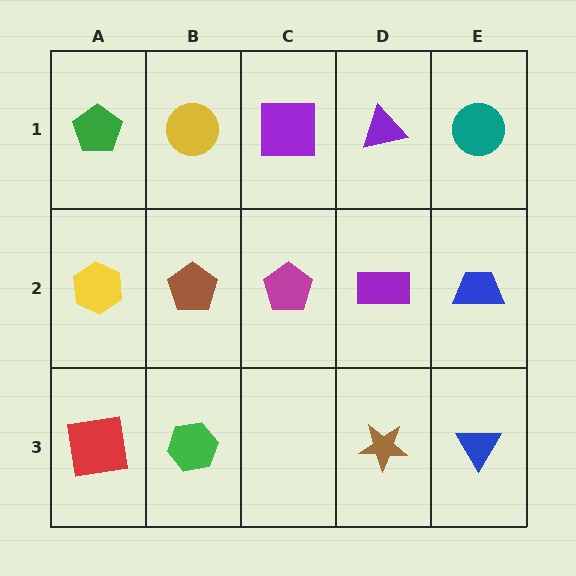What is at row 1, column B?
A yellow circle.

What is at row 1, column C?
A purple square.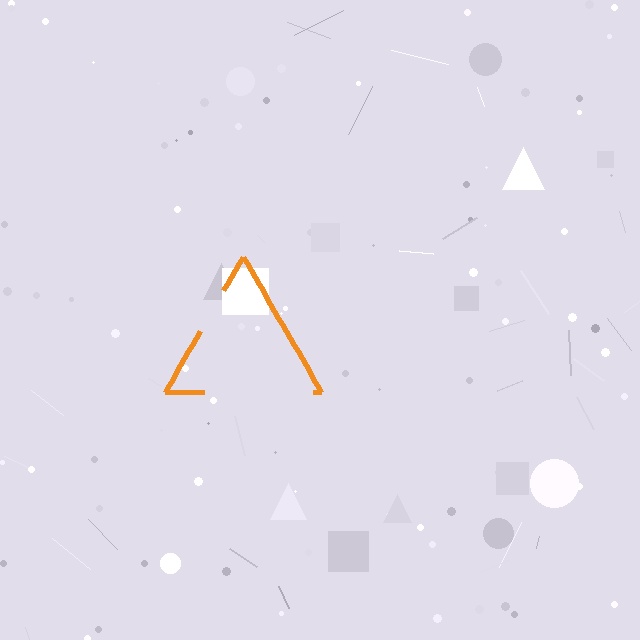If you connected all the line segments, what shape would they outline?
They would outline a triangle.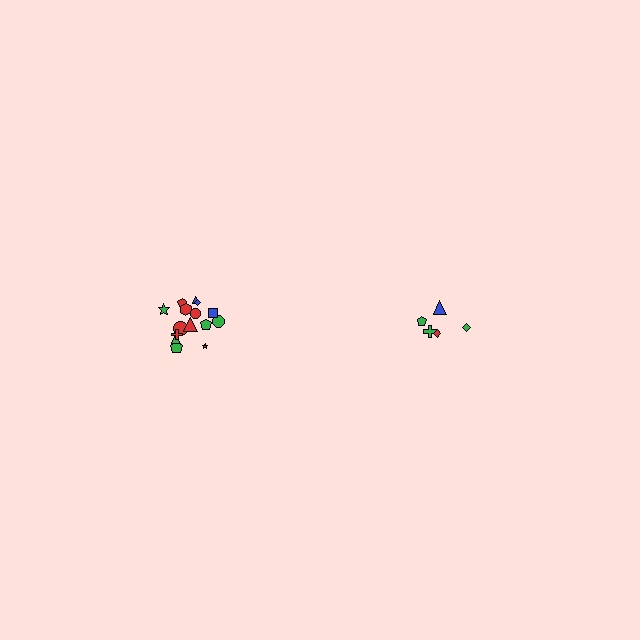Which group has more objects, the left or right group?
The left group.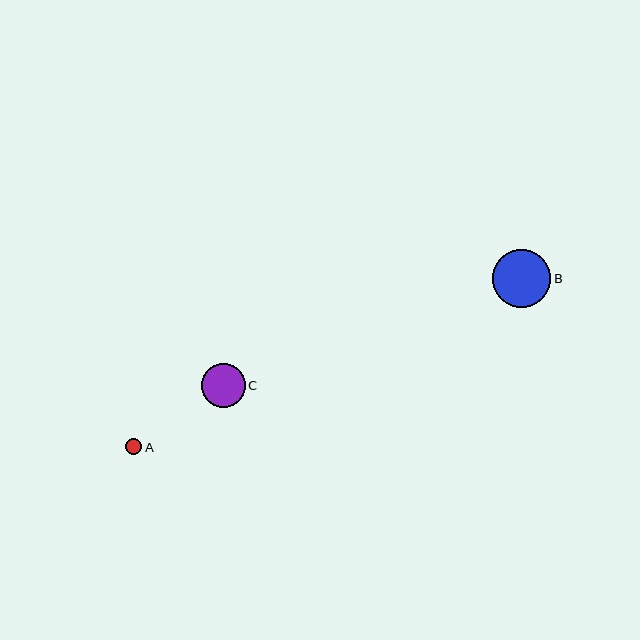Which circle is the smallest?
Circle A is the smallest with a size of approximately 16 pixels.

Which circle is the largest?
Circle B is the largest with a size of approximately 58 pixels.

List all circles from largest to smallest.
From largest to smallest: B, C, A.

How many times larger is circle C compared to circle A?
Circle C is approximately 2.7 times the size of circle A.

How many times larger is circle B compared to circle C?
Circle B is approximately 1.3 times the size of circle C.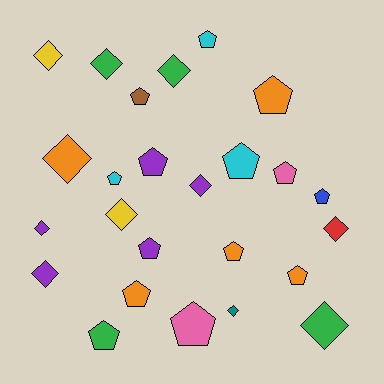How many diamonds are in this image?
There are 11 diamonds.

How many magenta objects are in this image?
There are no magenta objects.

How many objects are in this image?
There are 25 objects.